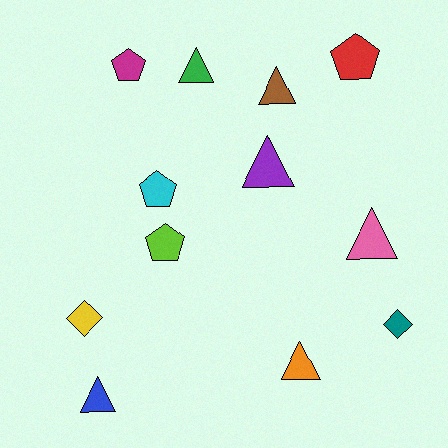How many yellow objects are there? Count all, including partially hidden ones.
There is 1 yellow object.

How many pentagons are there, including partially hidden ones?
There are 4 pentagons.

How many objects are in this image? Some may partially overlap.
There are 12 objects.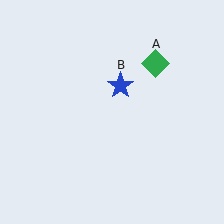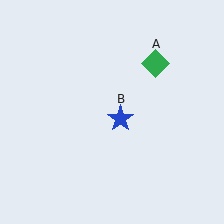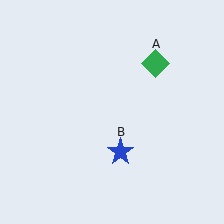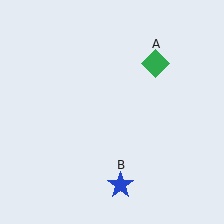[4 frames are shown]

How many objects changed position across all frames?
1 object changed position: blue star (object B).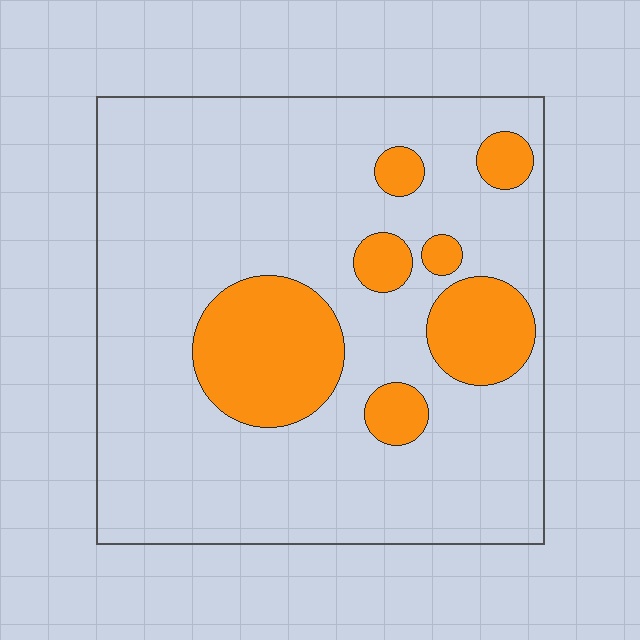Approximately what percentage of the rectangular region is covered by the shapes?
Approximately 20%.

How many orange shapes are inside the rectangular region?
7.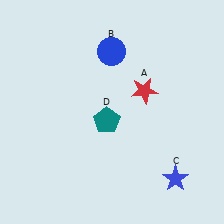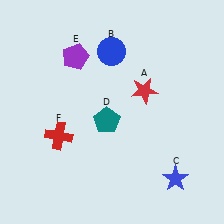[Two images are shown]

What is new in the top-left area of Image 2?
A purple pentagon (E) was added in the top-left area of Image 2.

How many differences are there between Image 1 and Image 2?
There are 2 differences between the two images.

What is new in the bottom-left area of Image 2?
A red cross (F) was added in the bottom-left area of Image 2.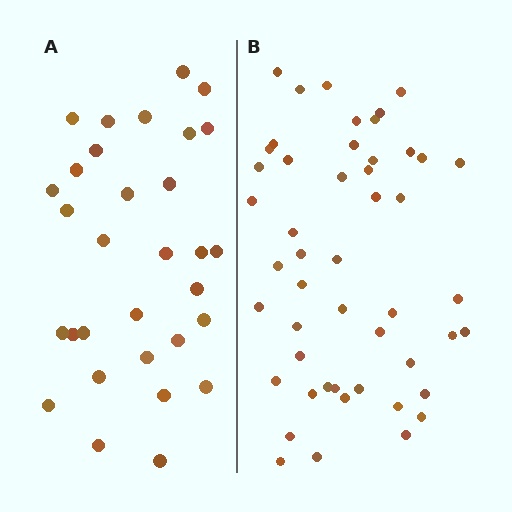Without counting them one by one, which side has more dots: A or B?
Region B (the right region) has more dots.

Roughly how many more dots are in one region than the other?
Region B has approximately 20 more dots than region A.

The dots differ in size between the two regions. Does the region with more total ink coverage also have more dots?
No. Region A has more total ink coverage because its dots are larger, but region B actually contains more individual dots. Total area can be misleading — the number of items is what matters here.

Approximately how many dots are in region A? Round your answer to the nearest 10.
About 30 dots. (The exact count is 31, which rounds to 30.)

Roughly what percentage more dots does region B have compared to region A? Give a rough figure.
About 60% more.